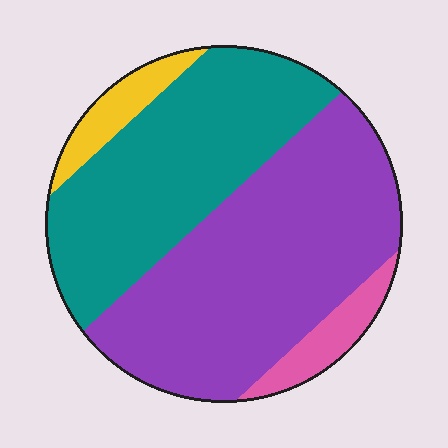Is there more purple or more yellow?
Purple.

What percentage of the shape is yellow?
Yellow takes up about one tenth (1/10) of the shape.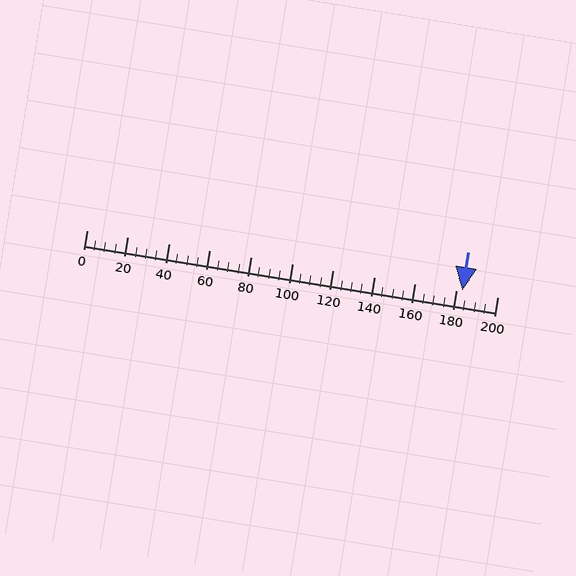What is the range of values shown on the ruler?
The ruler shows values from 0 to 200.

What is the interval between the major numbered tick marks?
The major tick marks are spaced 20 units apart.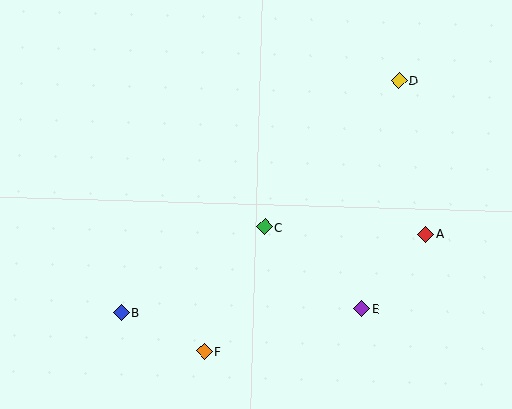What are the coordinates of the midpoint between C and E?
The midpoint between C and E is at (313, 268).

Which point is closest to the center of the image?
Point C at (264, 227) is closest to the center.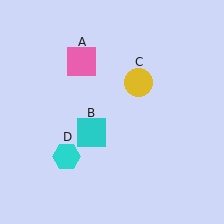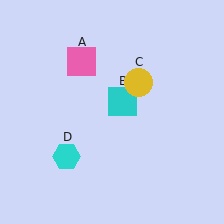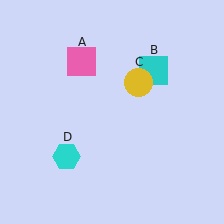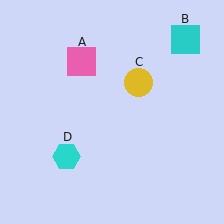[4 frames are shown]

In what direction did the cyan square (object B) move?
The cyan square (object B) moved up and to the right.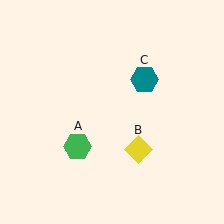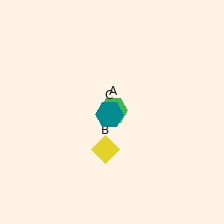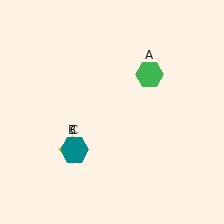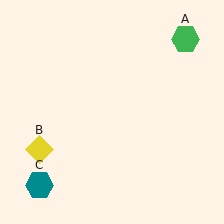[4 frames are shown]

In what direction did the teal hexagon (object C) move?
The teal hexagon (object C) moved down and to the left.